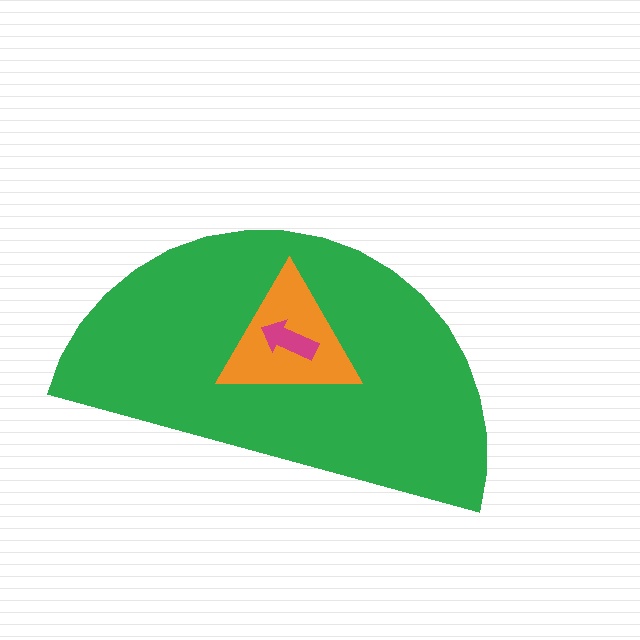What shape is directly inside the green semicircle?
The orange triangle.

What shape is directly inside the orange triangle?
The magenta arrow.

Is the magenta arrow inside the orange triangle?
Yes.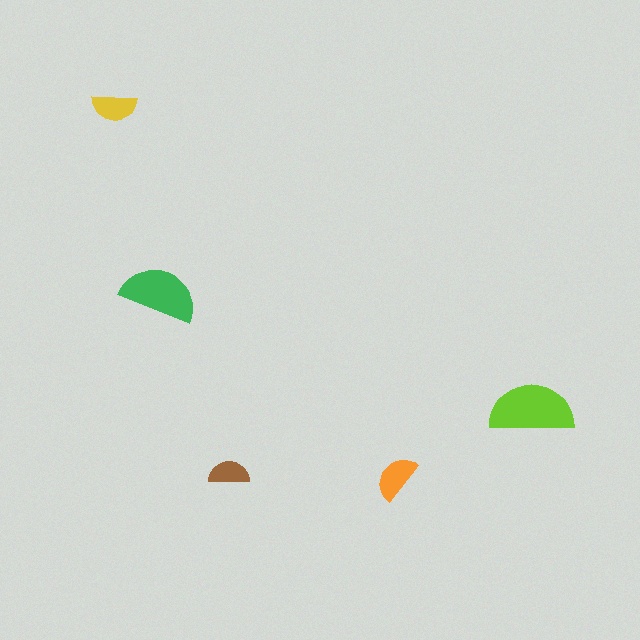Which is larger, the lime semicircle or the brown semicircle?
The lime one.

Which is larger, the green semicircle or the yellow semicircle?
The green one.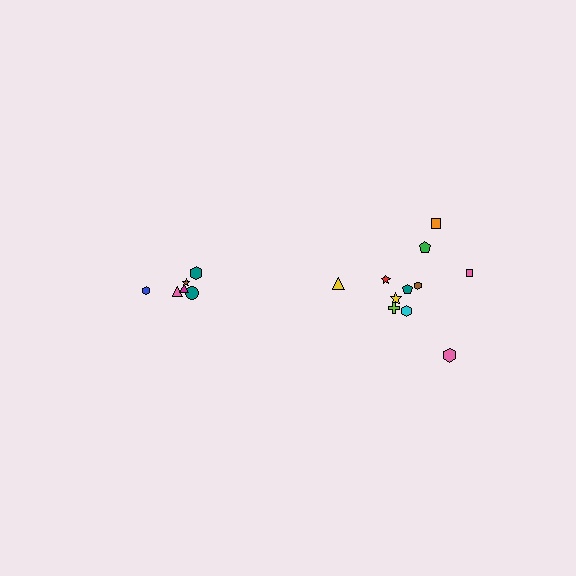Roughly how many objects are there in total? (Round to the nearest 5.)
Roughly 20 objects in total.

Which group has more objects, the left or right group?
The right group.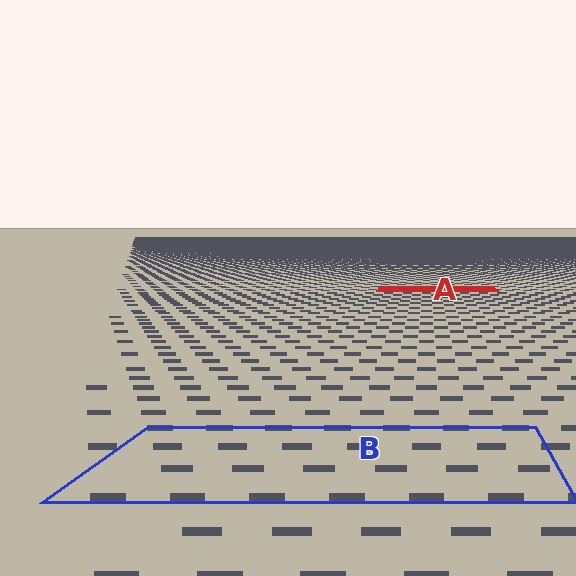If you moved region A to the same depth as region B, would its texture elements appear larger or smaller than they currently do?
They would appear larger. At a closer depth, the same texture elements are projected at a bigger on-screen size.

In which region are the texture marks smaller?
The texture marks are smaller in region A, because it is farther away.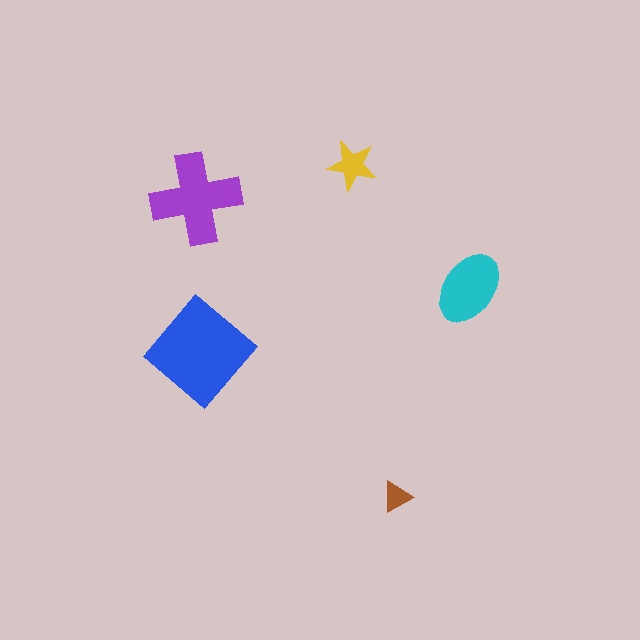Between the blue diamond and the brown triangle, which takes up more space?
The blue diamond.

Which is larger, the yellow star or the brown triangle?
The yellow star.